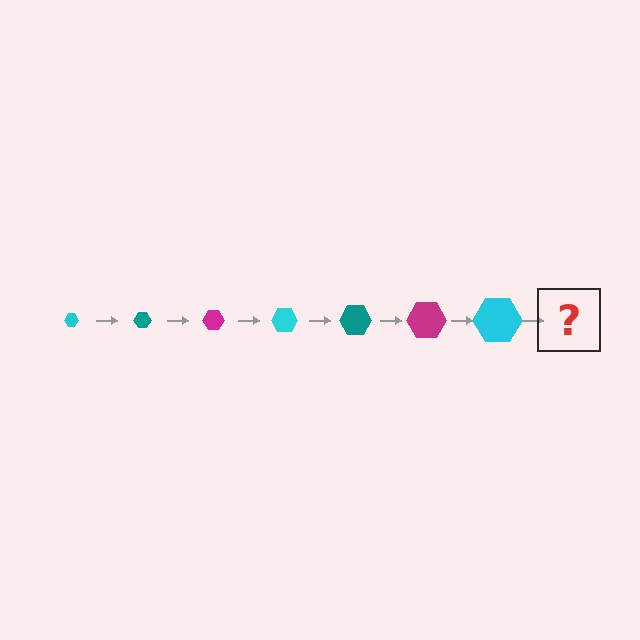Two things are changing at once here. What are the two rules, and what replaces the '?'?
The two rules are that the hexagon grows larger each step and the color cycles through cyan, teal, and magenta. The '?' should be a teal hexagon, larger than the previous one.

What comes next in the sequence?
The next element should be a teal hexagon, larger than the previous one.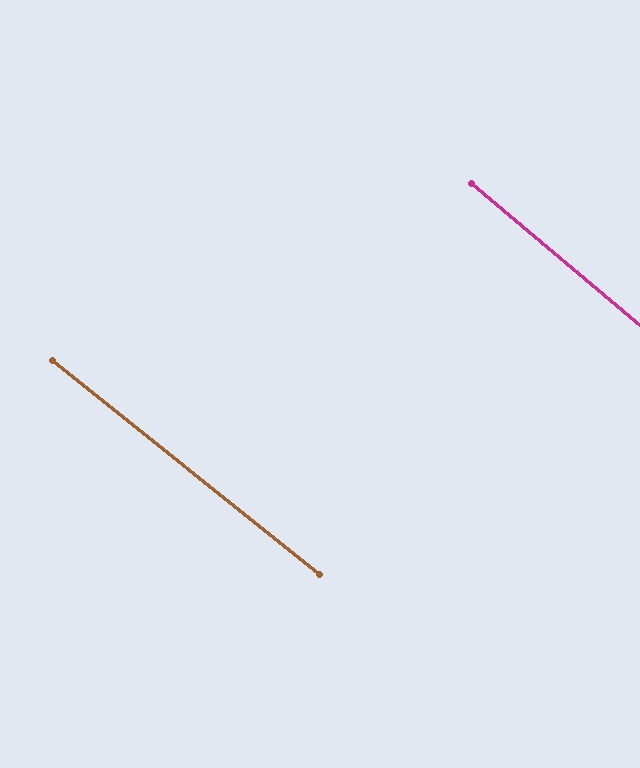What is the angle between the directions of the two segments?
Approximately 1 degree.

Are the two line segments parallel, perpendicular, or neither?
Parallel — their directions differ by only 1.5°.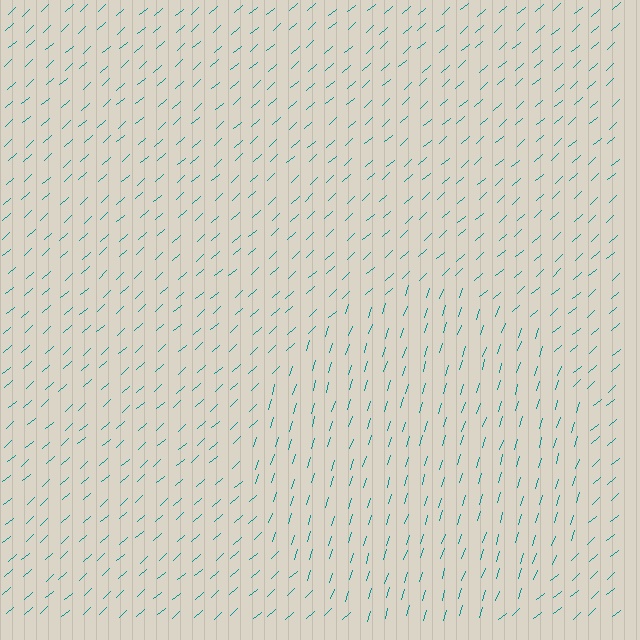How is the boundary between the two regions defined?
The boundary is defined purely by a change in line orientation (approximately 30 degrees difference). All lines are the same color and thickness.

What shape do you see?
I see a circle.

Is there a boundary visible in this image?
Yes, there is a texture boundary formed by a change in line orientation.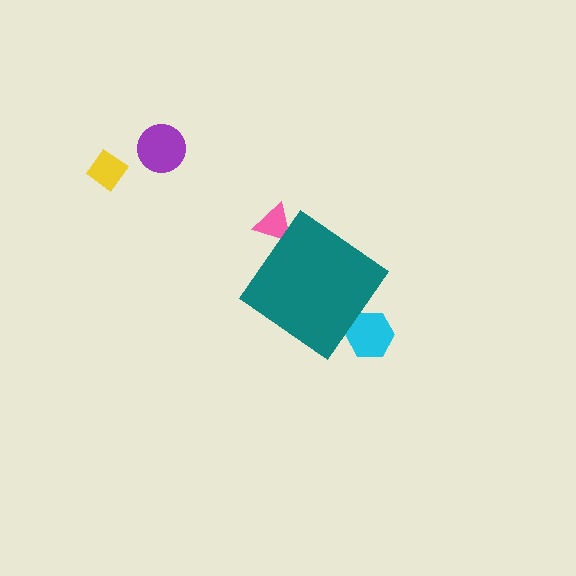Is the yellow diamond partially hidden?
No, the yellow diamond is fully visible.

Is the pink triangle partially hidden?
Yes, the pink triangle is partially hidden behind the teal diamond.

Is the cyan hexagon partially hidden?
Yes, the cyan hexagon is partially hidden behind the teal diamond.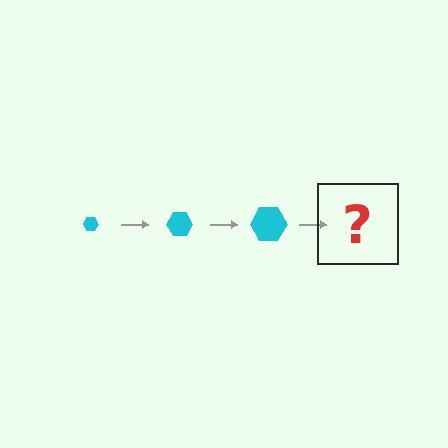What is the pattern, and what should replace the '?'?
The pattern is that the hexagon gets progressively larger each step. The '?' should be a cyan hexagon, larger than the previous one.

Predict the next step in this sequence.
The next step is a cyan hexagon, larger than the previous one.